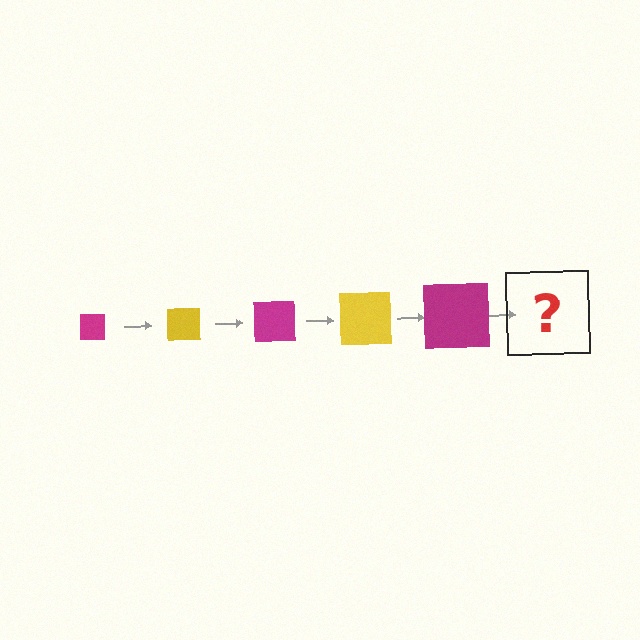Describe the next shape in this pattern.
It should be a yellow square, larger than the previous one.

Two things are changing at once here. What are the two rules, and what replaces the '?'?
The two rules are that the square grows larger each step and the color cycles through magenta and yellow. The '?' should be a yellow square, larger than the previous one.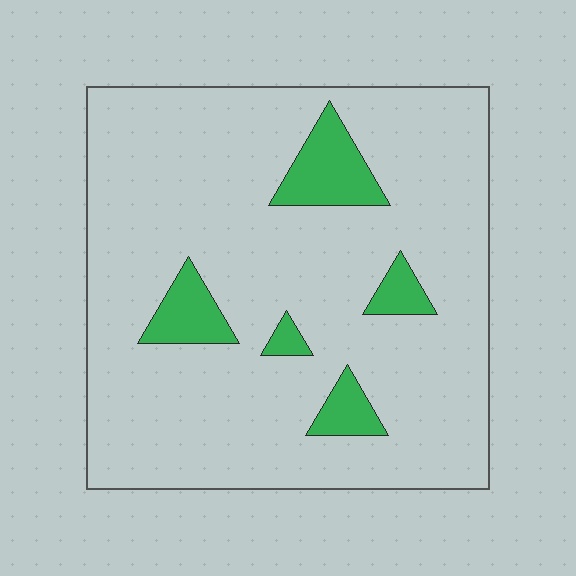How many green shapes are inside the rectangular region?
5.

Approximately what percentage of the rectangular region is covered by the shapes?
Approximately 10%.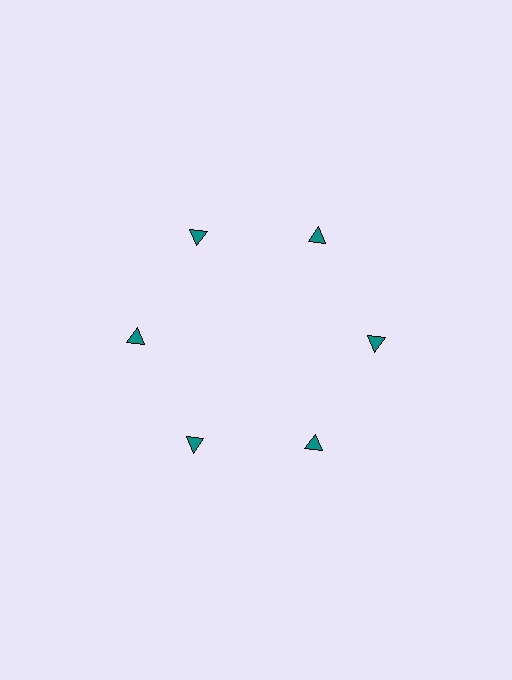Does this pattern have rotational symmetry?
Yes, this pattern has 6-fold rotational symmetry. It looks the same after rotating 60 degrees around the center.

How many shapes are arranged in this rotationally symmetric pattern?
There are 6 shapes, arranged in 6 groups of 1.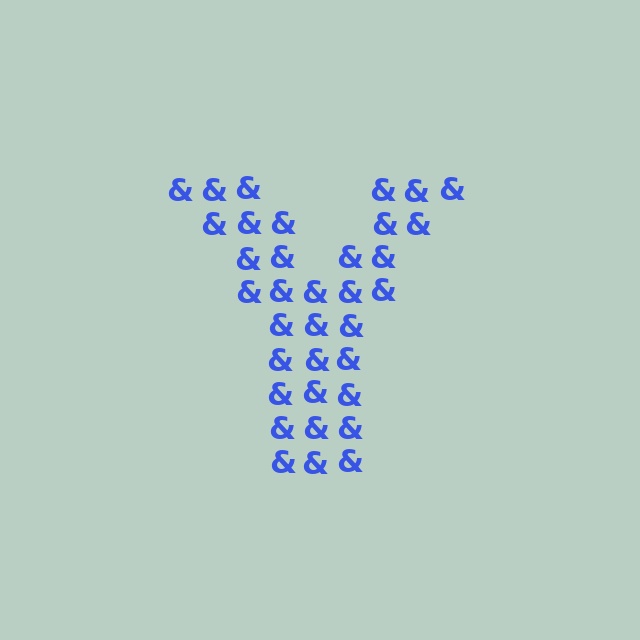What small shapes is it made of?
It is made of small ampersands.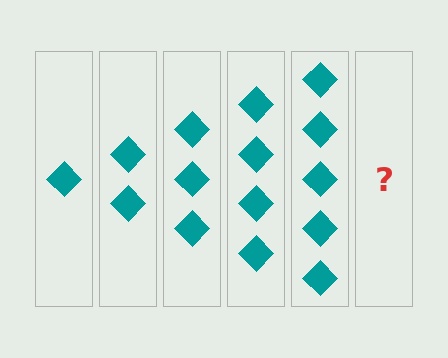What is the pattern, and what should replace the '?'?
The pattern is that each step adds one more diamond. The '?' should be 6 diamonds.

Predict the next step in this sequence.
The next step is 6 diamonds.